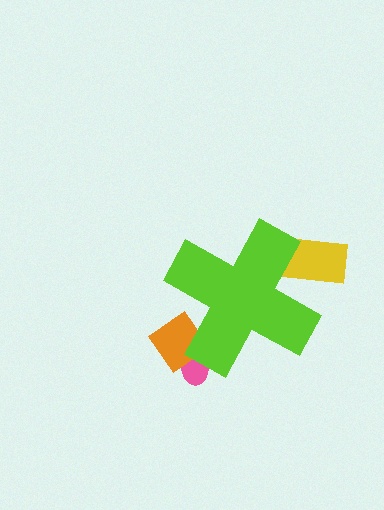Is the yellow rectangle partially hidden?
Yes, the yellow rectangle is partially hidden behind the lime cross.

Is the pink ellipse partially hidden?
Yes, the pink ellipse is partially hidden behind the lime cross.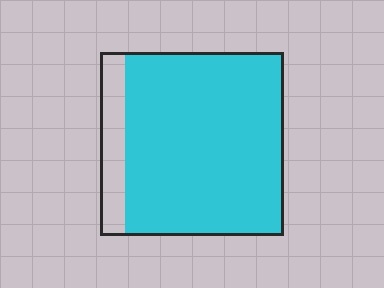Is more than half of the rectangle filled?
Yes.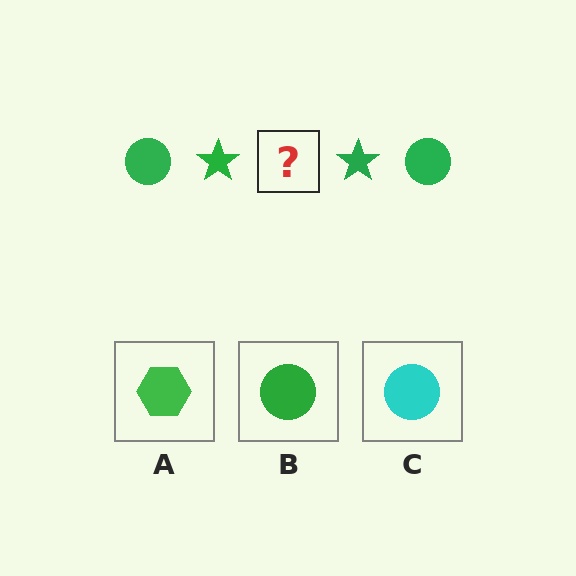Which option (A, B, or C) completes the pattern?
B.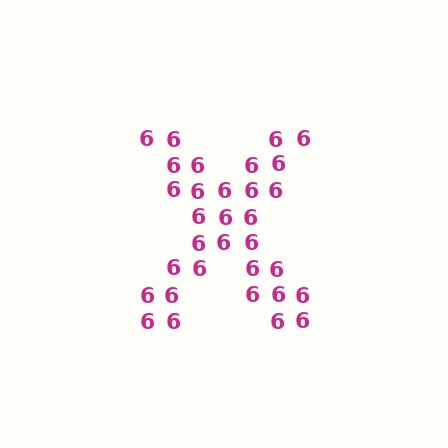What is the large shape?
The large shape is the letter X.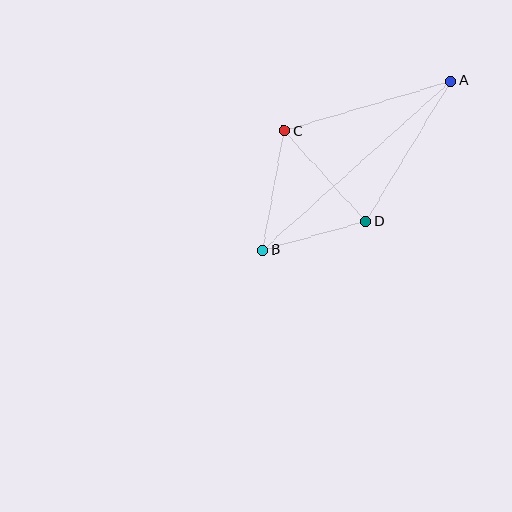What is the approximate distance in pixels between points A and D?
The distance between A and D is approximately 164 pixels.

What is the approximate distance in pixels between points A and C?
The distance between A and C is approximately 174 pixels.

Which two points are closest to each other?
Points B and D are closest to each other.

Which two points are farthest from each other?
Points A and B are farthest from each other.